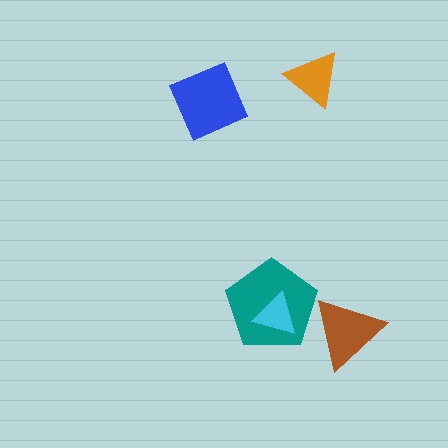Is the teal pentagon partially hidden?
Yes, it is partially covered by another shape.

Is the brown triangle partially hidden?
No, no other shape covers it.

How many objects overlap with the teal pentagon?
2 objects overlap with the teal pentagon.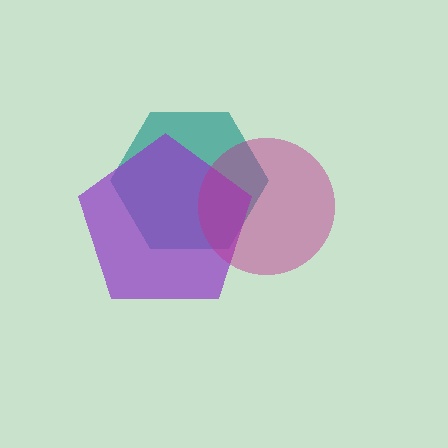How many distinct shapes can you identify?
There are 3 distinct shapes: a teal hexagon, a purple pentagon, a magenta circle.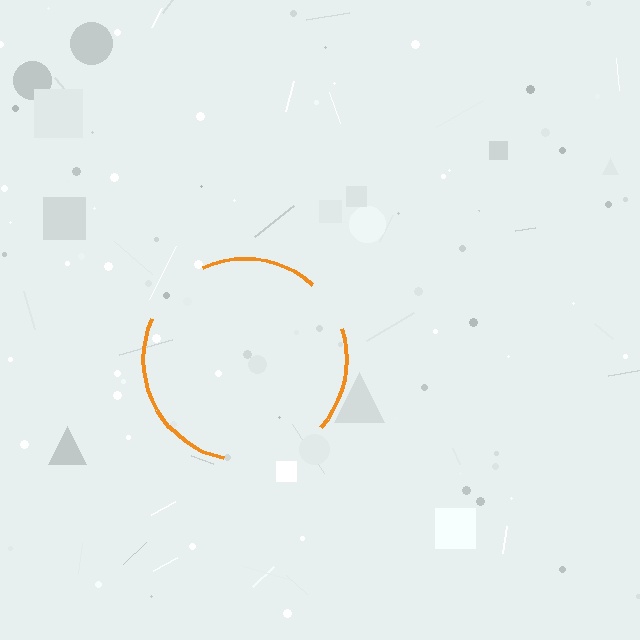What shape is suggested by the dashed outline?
The dashed outline suggests a circle.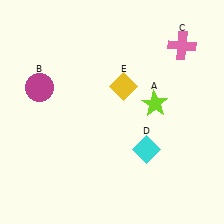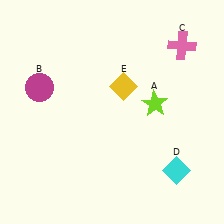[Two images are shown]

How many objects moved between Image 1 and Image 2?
1 object moved between the two images.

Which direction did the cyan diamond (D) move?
The cyan diamond (D) moved right.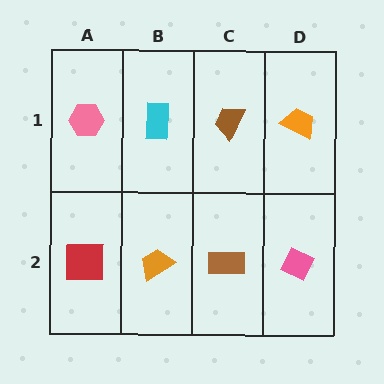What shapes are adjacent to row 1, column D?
A pink diamond (row 2, column D), a brown trapezoid (row 1, column C).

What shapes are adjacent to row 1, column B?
An orange trapezoid (row 2, column B), a pink hexagon (row 1, column A), a brown trapezoid (row 1, column C).